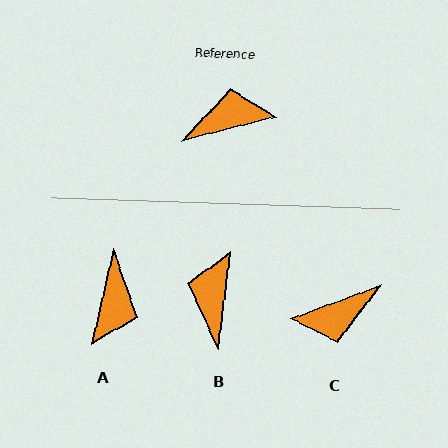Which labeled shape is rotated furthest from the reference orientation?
C, about 174 degrees away.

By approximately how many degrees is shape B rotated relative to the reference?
Approximately 69 degrees counter-clockwise.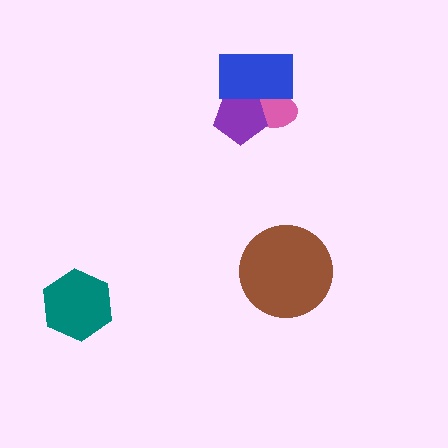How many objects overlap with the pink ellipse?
2 objects overlap with the pink ellipse.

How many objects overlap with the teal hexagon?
0 objects overlap with the teal hexagon.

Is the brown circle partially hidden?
No, no other shape covers it.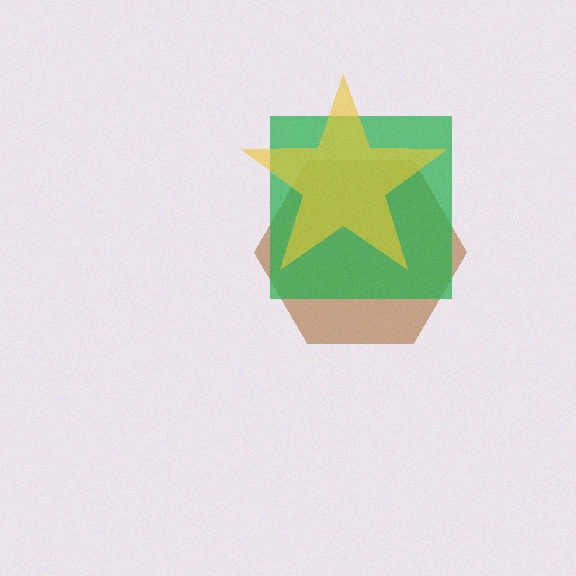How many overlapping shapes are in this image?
There are 3 overlapping shapes in the image.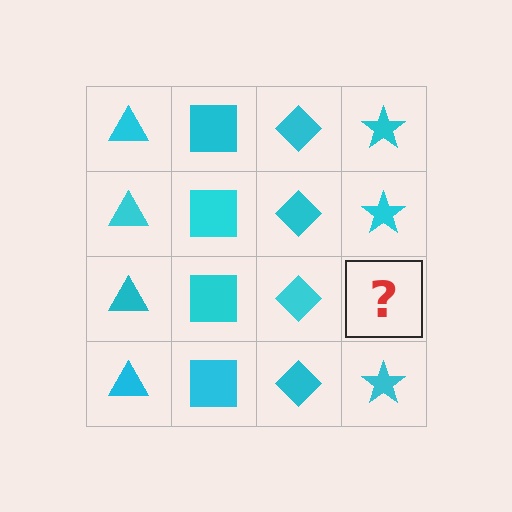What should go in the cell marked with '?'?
The missing cell should contain a cyan star.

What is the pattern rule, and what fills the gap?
The rule is that each column has a consistent shape. The gap should be filled with a cyan star.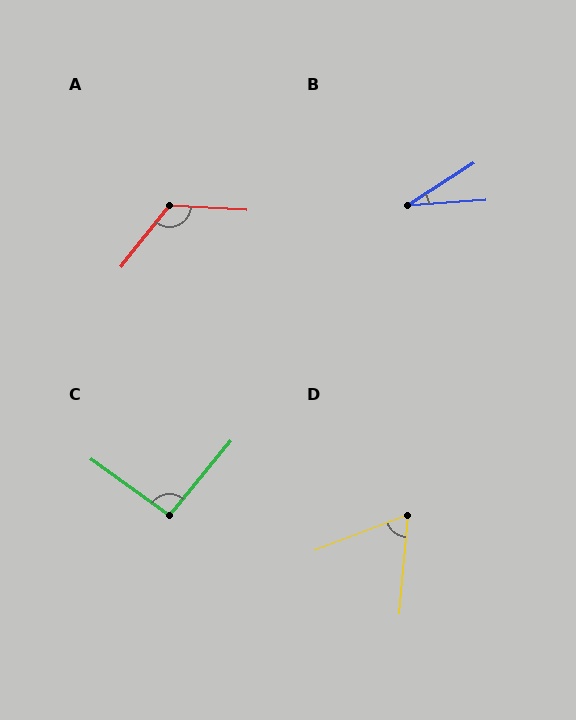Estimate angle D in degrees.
Approximately 64 degrees.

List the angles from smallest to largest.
B (29°), D (64°), C (94°), A (125°).